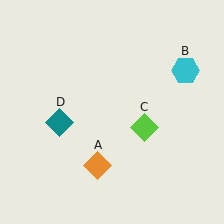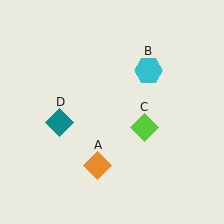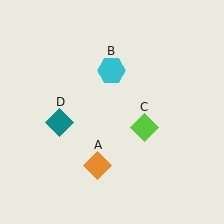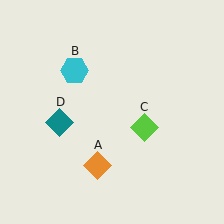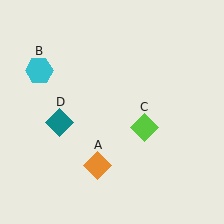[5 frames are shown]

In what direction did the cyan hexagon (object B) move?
The cyan hexagon (object B) moved left.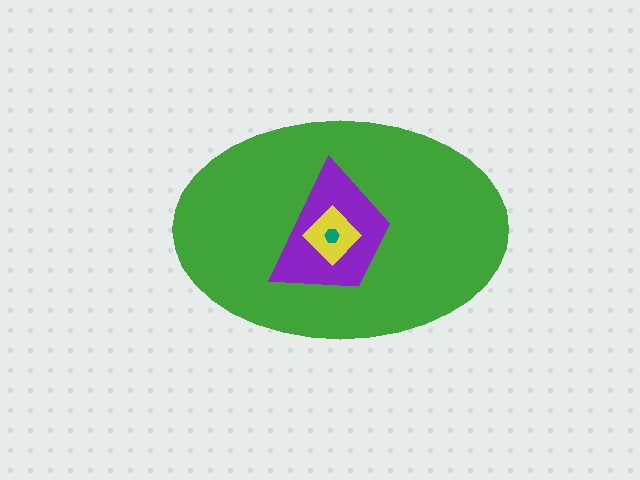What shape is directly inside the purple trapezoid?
The yellow diamond.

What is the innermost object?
The teal hexagon.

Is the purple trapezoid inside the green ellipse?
Yes.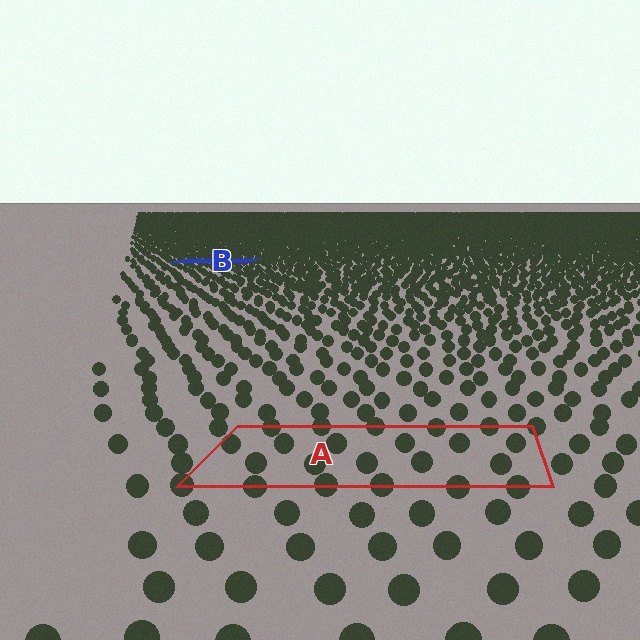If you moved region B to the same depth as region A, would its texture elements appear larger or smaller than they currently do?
They would appear larger. At a closer depth, the same texture elements are projected at a bigger on-screen size.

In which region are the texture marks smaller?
The texture marks are smaller in region B, because it is farther away.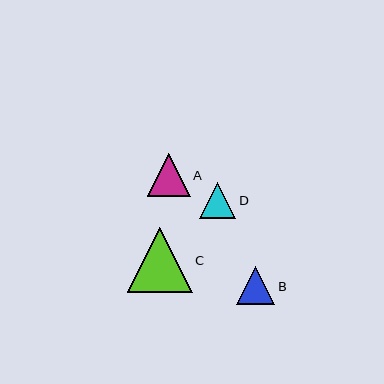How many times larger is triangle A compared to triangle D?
Triangle A is approximately 1.2 times the size of triangle D.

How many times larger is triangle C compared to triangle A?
Triangle C is approximately 1.5 times the size of triangle A.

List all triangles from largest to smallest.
From largest to smallest: C, A, B, D.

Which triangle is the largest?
Triangle C is the largest with a size of approximately 65 pixels.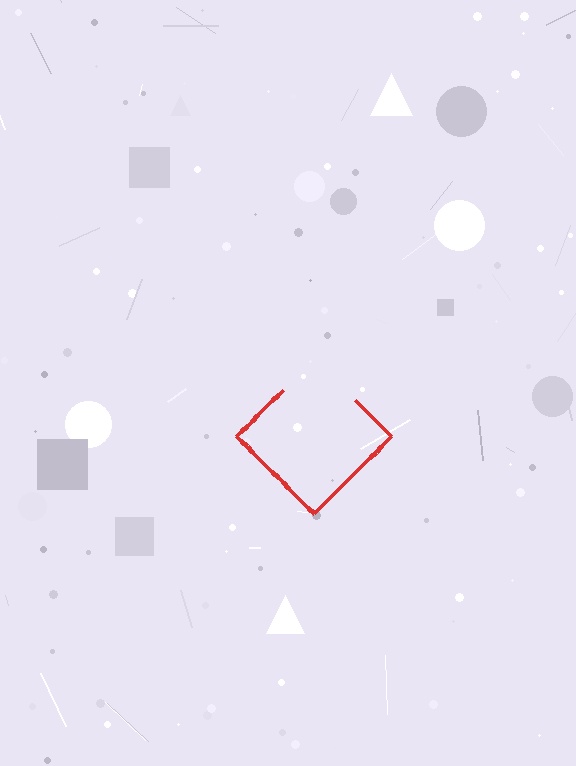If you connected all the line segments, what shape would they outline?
They would outline a diamond.